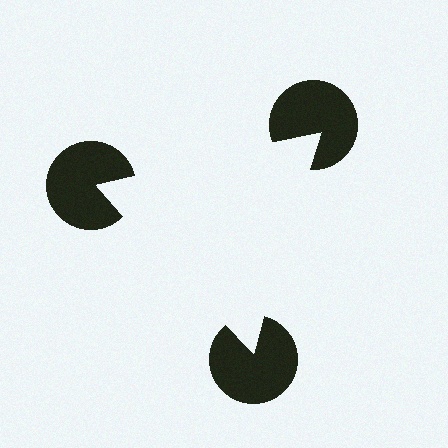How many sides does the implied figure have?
3 sides.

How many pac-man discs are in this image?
There are 3 — one at each vertex of the illusory triangle.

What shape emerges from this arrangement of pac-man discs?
An illusory triangle — its edges are inferred from the aligned wedge cuts in the pac-man discs, not physically drawn.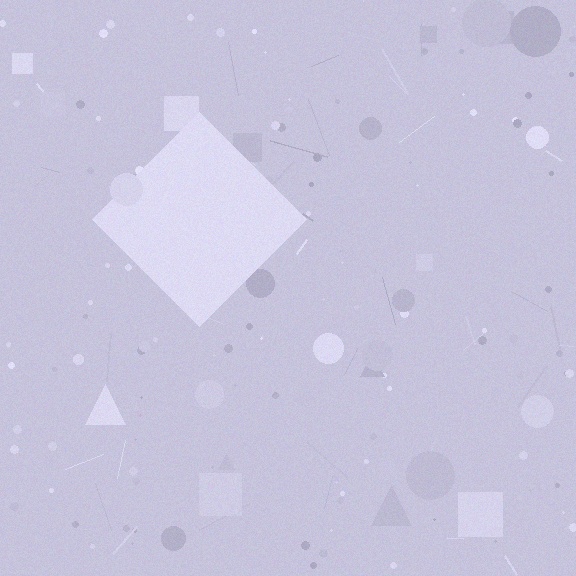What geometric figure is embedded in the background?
A diamond is embedded in the background.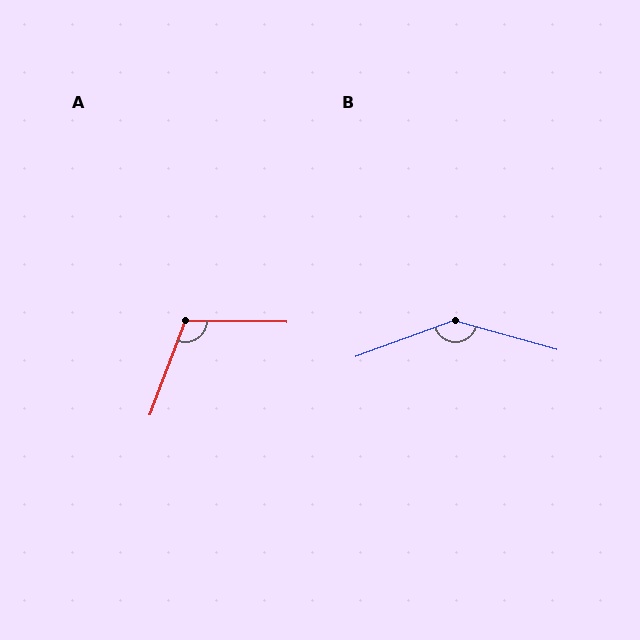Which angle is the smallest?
A, at approximately 110 degrees.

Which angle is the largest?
B, at approximately 144 degrees.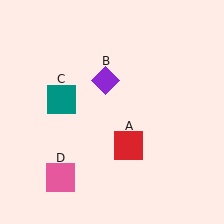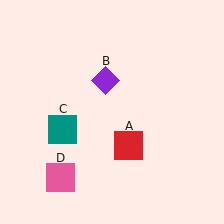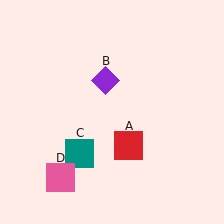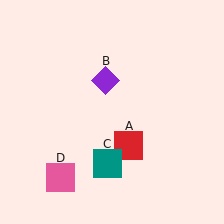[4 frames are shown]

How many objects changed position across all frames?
1 object changed position: teal square (object C).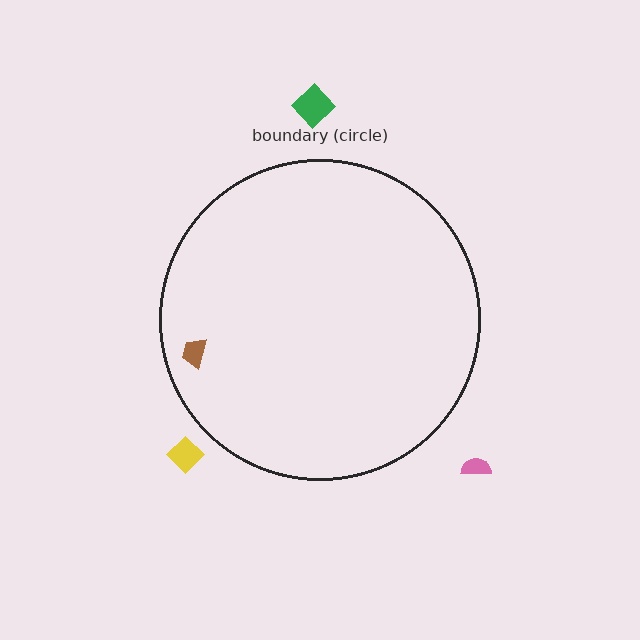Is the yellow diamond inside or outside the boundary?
Outside.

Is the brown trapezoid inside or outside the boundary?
Inside.